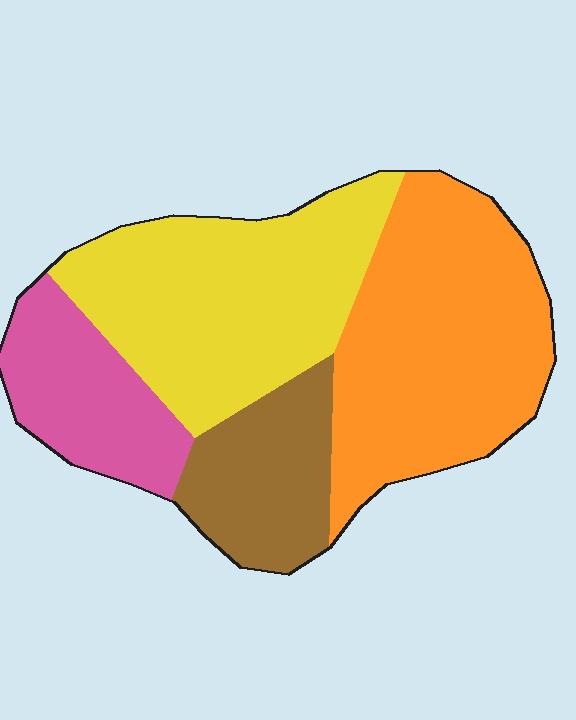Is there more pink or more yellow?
Yellow.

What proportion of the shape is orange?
Orange covers around 35% of the shape.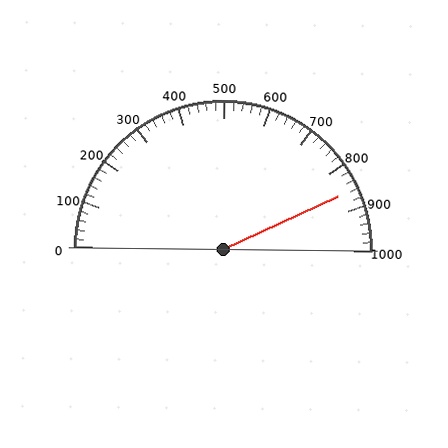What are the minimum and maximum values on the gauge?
The gauge ranges from 0 to 1000.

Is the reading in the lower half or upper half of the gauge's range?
The reading is in the upper half of the range (0 to 1000).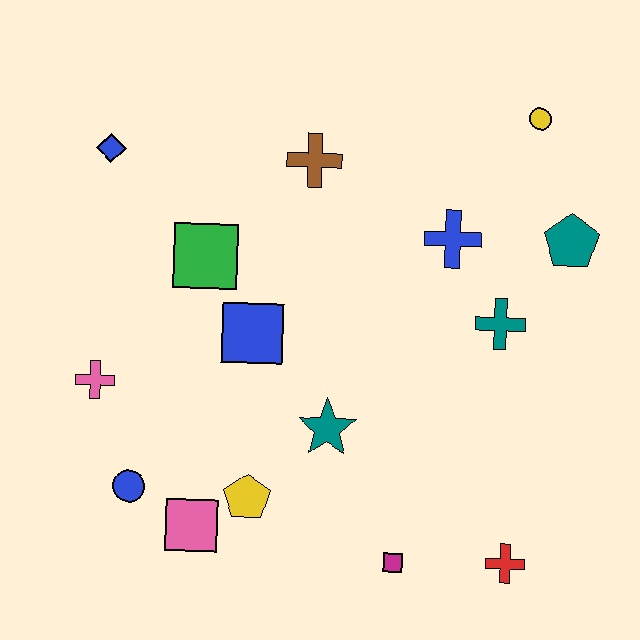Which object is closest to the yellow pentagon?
The pink square is closest to the yellow pentagon.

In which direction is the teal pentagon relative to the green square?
The teal pentagon is to the right of the green square.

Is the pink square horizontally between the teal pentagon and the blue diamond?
Yes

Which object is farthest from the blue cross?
The blue circle is farthest from the blue cross.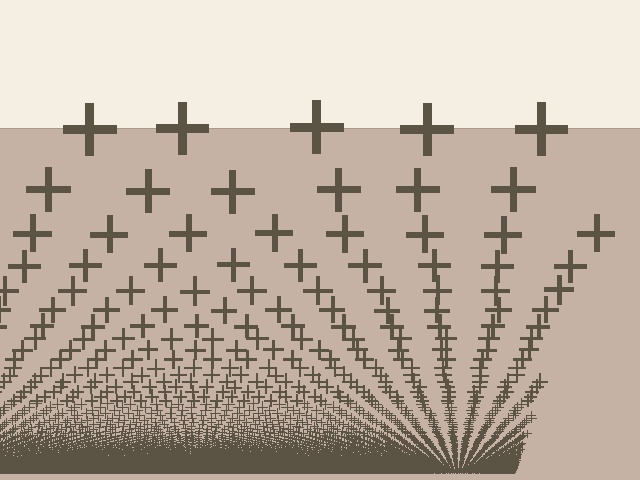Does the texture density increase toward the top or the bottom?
Density increases toward the bottom.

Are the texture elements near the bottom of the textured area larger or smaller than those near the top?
Smaller. The gradient is inverted — elements near the bottom are smaller and denser.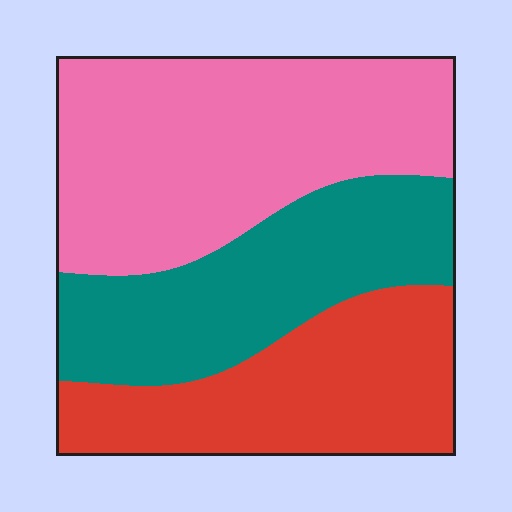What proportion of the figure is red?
Red covers about 30% of the figure.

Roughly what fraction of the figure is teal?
Teal covers 29% of the figure.